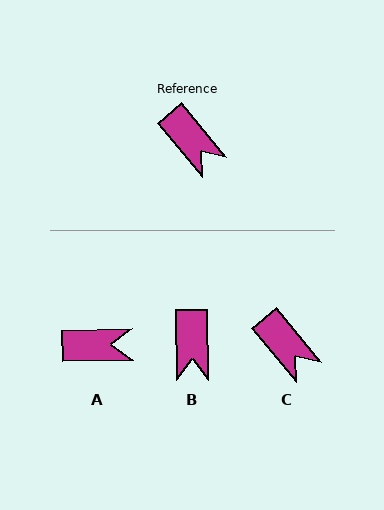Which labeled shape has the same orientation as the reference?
C.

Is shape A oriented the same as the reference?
No, it is off by about 52 degrees.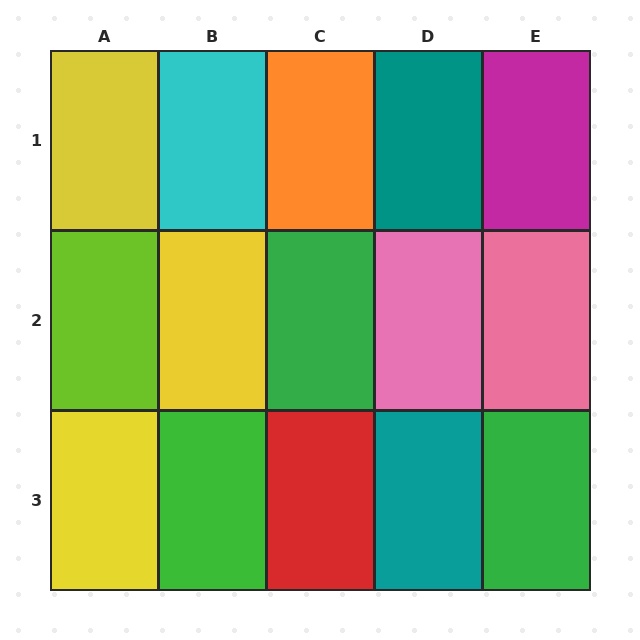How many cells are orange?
1 cell is orange.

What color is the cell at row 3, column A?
Yellow.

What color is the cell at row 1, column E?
Magenta.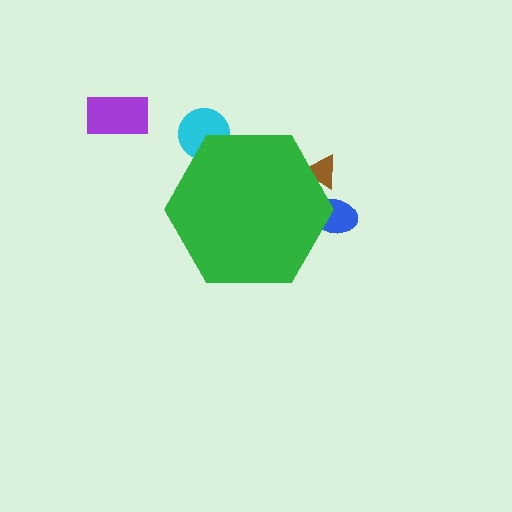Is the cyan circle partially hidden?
Yes, the cyan circle is partially hidden behind the green hexagon.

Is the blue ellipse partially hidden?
Yes, the blue ellipse is partially hidden behind the green hexagon.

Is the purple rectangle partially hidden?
No, the purple rectangle is fully visible.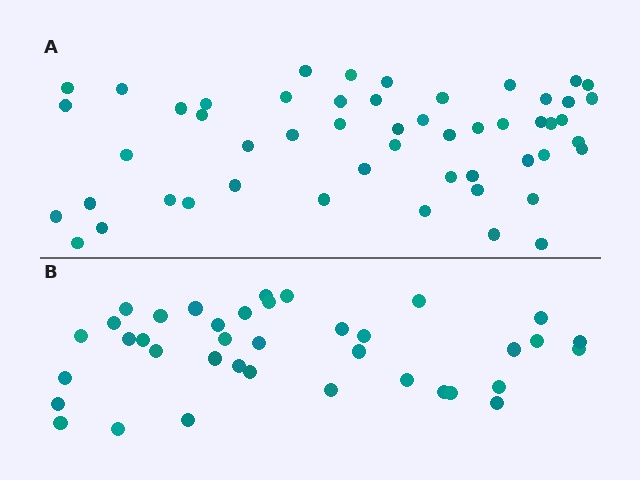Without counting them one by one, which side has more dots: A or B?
Region A (the top region) has more dots.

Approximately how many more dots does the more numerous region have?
Region A has approximately 15 more dots than region B.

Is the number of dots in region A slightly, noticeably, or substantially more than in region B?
Region A has noticeably more, but not dramatically so. The ratio is roughly 1.4 to 1.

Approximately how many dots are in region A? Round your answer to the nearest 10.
About 50 dots. (The exact count is 52, which rounds to 50.)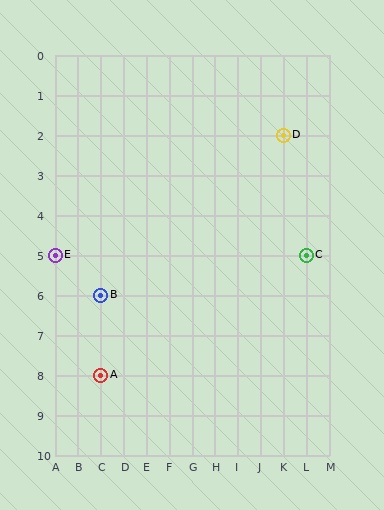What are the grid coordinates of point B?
Point B is at grid coordinates (C, 6).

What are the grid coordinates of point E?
Point E is at grid coordinates (A, 5).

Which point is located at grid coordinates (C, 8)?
Point A is at (C, 8).